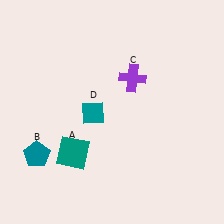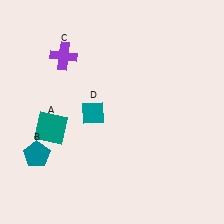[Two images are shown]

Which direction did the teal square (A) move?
The teal square (A) moved up.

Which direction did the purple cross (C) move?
The purple cross (C) moved left.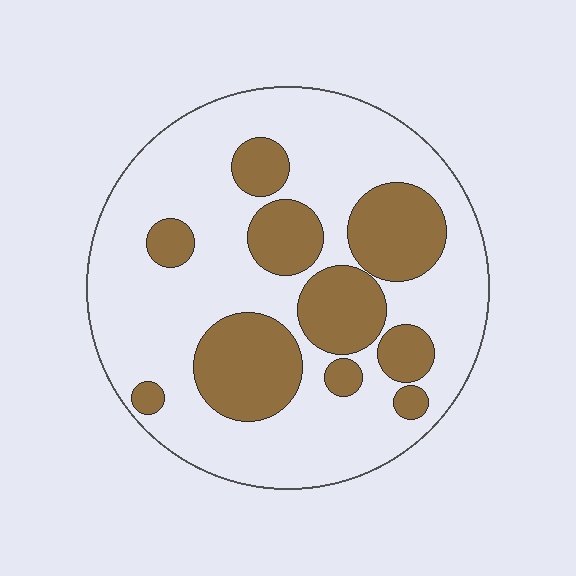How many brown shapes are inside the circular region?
10.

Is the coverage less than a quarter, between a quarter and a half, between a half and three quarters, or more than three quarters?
Between a quarter and a half.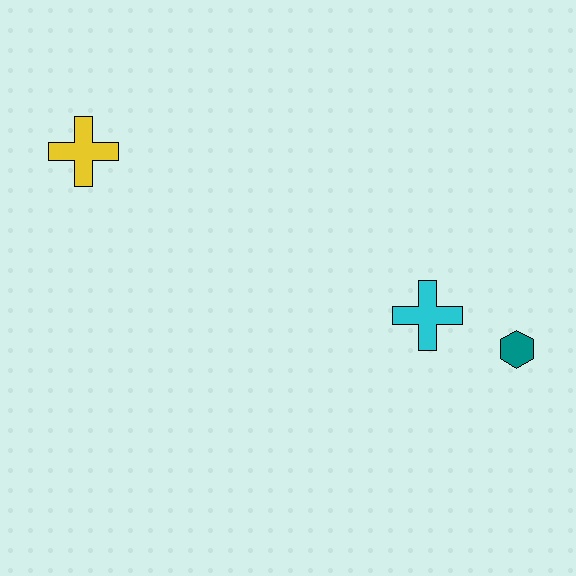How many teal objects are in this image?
There is 1 teal object.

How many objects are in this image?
There are 3 objects.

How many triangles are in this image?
There are no triangles.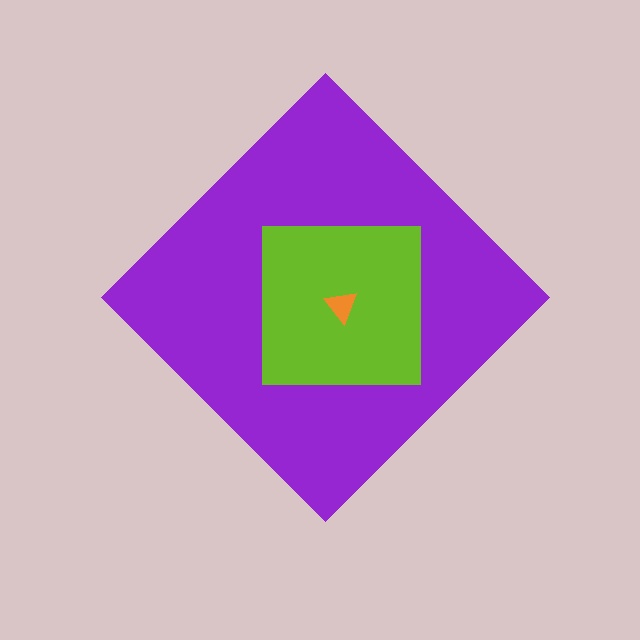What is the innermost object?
The orange triangle.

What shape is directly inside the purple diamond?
The lime square.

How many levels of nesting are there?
3.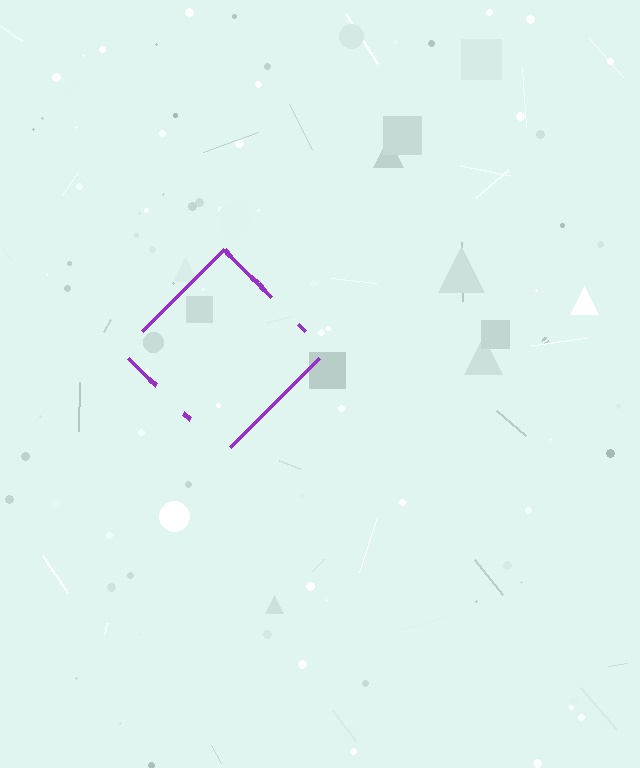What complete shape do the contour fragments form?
The contour fragments form a diamond.